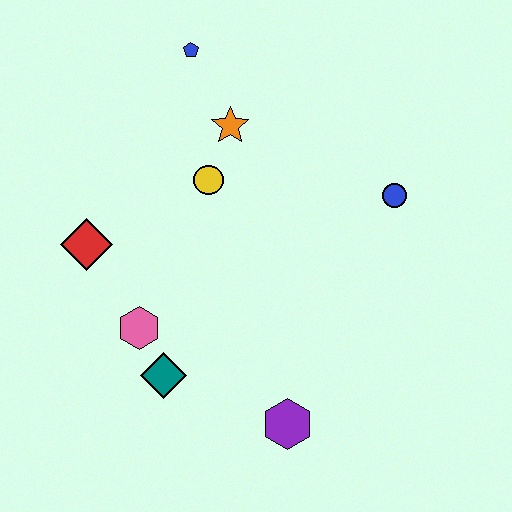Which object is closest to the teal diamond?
The pink hexagon is closest to the teal diamond.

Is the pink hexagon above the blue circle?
No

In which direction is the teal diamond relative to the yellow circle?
The teal diamond is below the yellow circle.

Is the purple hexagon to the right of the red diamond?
Yes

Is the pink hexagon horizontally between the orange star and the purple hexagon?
No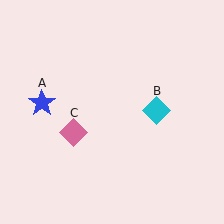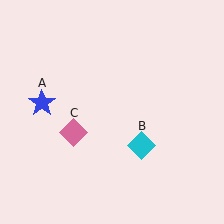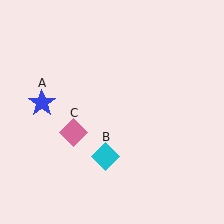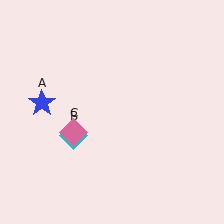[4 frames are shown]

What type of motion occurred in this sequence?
The cyan diamond (object B) rotated clockwise around the center of the scene.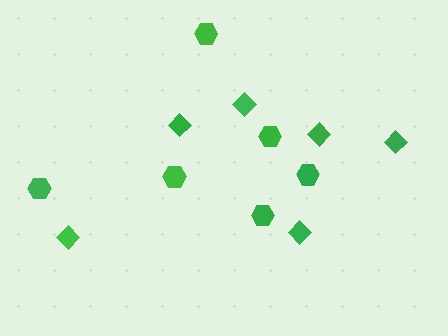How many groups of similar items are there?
There are 2 groups: one group of hexagons (6) and one group of diamonds (6).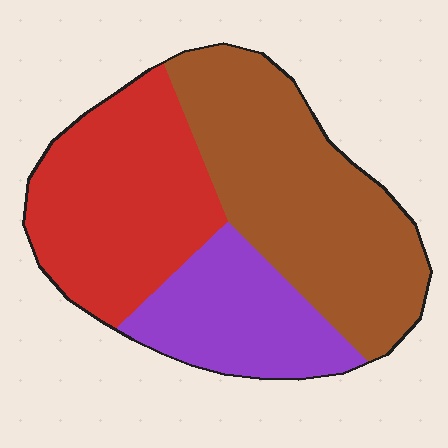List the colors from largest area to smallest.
From largest to smallest: brown, red, purple.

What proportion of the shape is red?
Red takes up about one third (1/3) of the shape.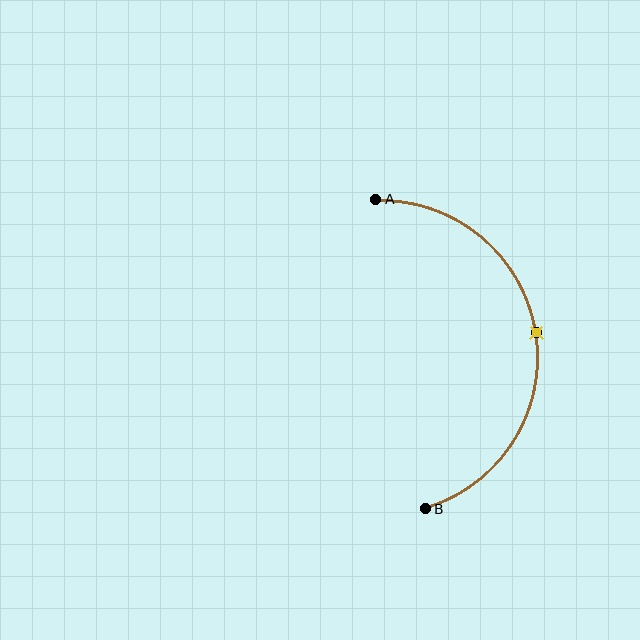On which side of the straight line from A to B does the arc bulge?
The arc bulges to the right of the straight line connecting A and B.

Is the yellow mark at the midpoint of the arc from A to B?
Yes. The yellow mark lies on the arc at equal arc-length from both A and B — it is the arc midpoint.